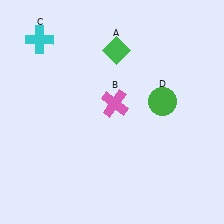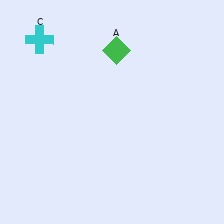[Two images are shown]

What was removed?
The green circle (D), the pink cross (B) were removed in Image 2.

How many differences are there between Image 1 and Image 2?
There are 2 differences between the two images.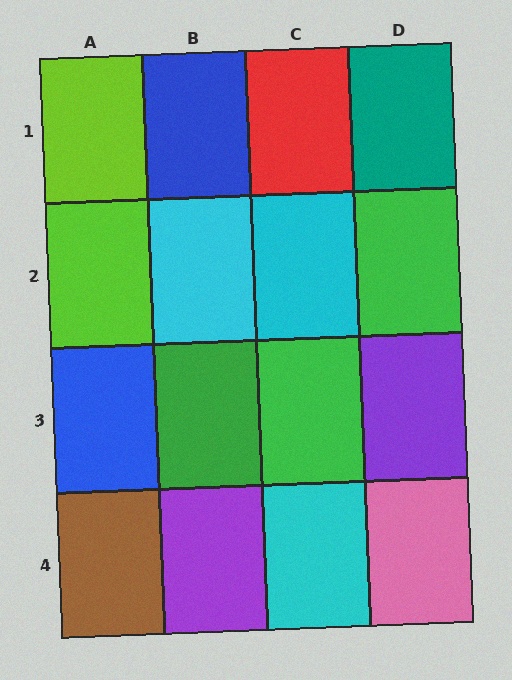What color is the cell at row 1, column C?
Red.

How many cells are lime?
2 cells are lime.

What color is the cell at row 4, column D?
Pink.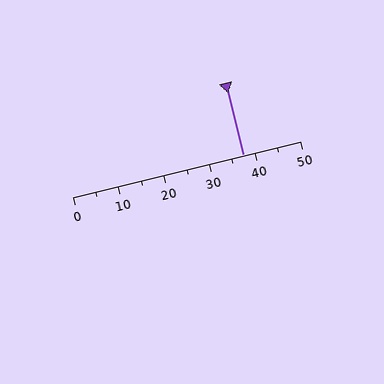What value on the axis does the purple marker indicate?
The marker indicates approximately 37.5.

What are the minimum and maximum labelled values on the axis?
The axis runs from 0 to 50.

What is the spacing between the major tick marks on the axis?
The major ticks are spaced 10 apart.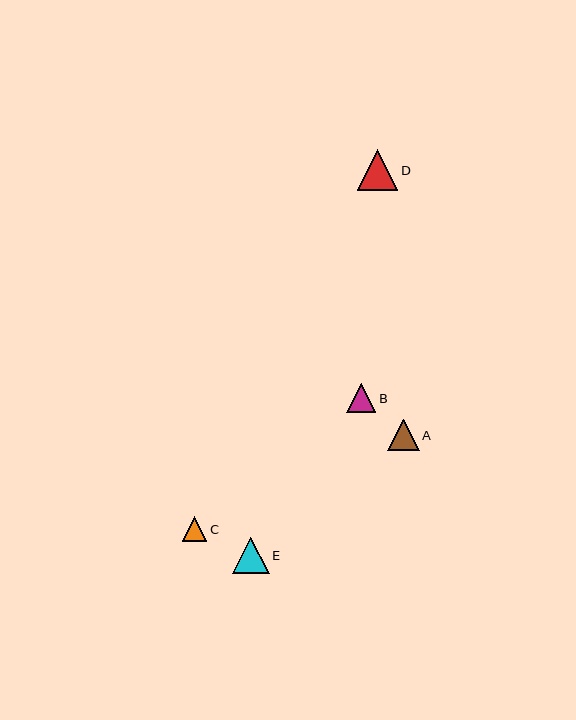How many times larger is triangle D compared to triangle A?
Triangle D is approximately 1.3 times the size of triangle A.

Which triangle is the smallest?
Triangle C is the smallest with a size of approximately 25 pixels.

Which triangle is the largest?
Triangle D is the largest with a size of approximately 41 pixels.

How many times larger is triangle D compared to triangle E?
Triangle D is approximately 1.1 times the size of triangle E.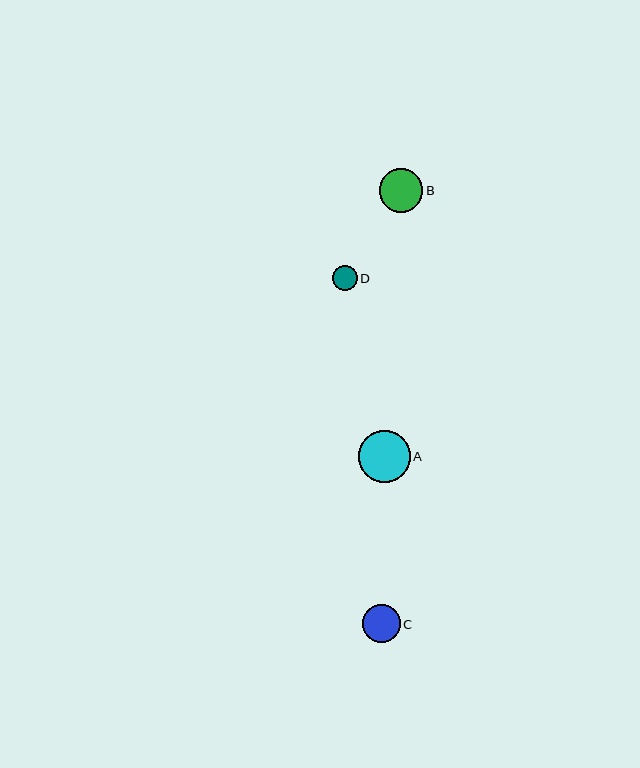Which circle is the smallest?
Circle D is the smallest with a size of approximately 25 pixels.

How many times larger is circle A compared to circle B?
Circle A is approximately 1.2 times the size of circle B.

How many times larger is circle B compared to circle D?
Circle B is approximately 1.7 times the size of circle D.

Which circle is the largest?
Circle A is the largest with a size of approximately 52 pixels.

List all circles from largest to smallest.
From largest to smallest: A, B, C, D.